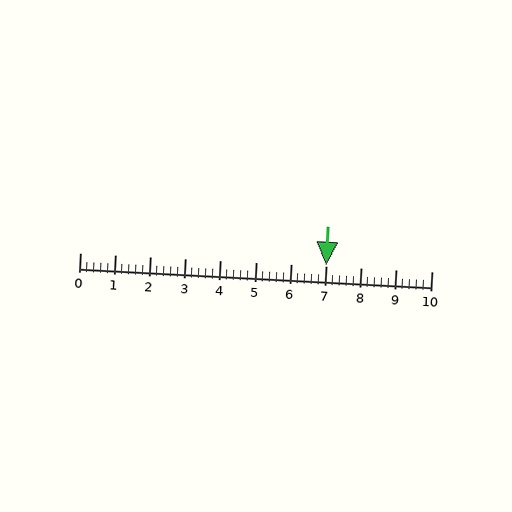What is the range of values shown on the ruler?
The ruler shows values from 0 to 10.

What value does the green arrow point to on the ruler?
The green arrow points to approximately 7.0.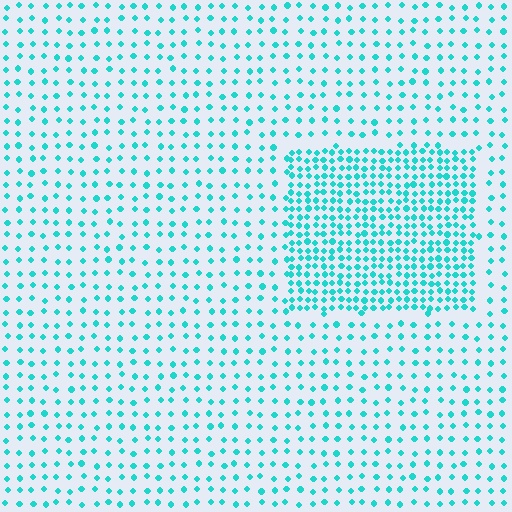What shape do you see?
I see a rectangle.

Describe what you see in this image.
The image contains small cyan elements arranged at two different densities. A rectangle-shaped region is visible where the elements are more densely packed than the surrounding area.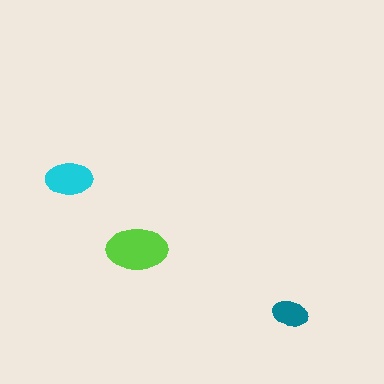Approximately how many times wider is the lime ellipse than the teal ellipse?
About 1.5 times wider.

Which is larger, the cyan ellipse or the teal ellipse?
The cyan one.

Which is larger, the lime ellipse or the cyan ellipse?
The lime one.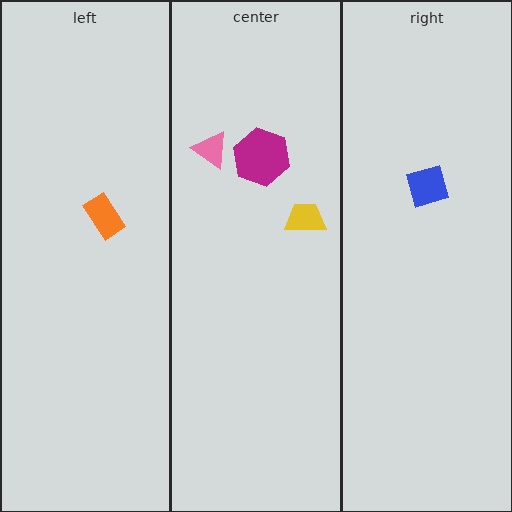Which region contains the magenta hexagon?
The center region.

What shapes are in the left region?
The orange rectangle.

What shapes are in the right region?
The blue square.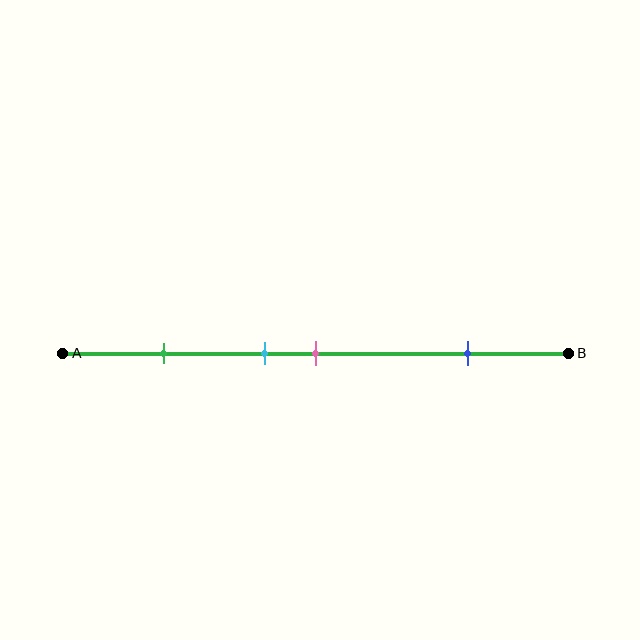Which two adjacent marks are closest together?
The cyan and pink marks are the closest adjacent pair.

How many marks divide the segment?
There are 4 marks dividing the segment.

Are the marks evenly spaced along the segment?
No, the marks are not evenly spaced.